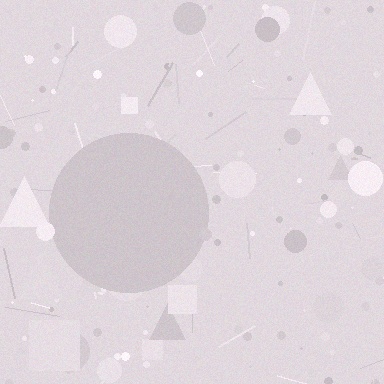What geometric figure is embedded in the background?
A circle is embedded in the background.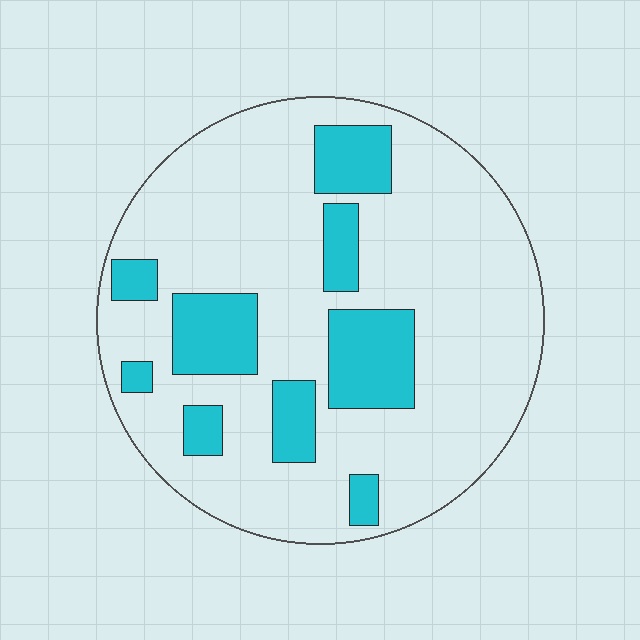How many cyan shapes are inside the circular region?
9.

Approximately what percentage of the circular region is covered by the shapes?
Approximately 20%.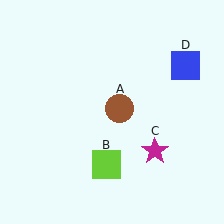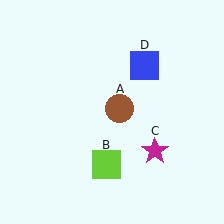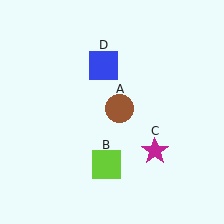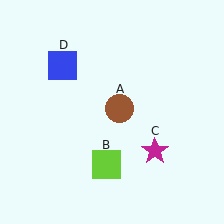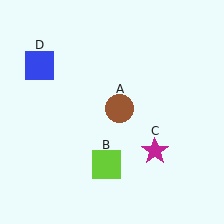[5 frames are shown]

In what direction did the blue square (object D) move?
The blue square (object D) moved left.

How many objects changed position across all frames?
1 object changed position: blue square (object D).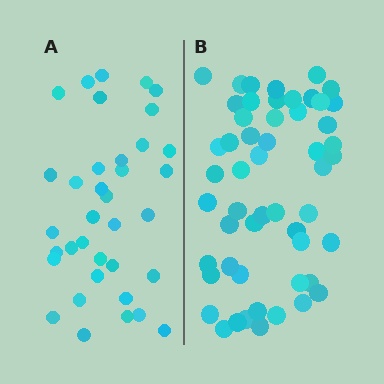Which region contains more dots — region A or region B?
Region B (the right region) has more dots.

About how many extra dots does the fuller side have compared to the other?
Region B has approximately 15 more dots than region A.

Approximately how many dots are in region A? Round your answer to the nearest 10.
About 40 dots. (The exact count is 36, which rounds to 40.)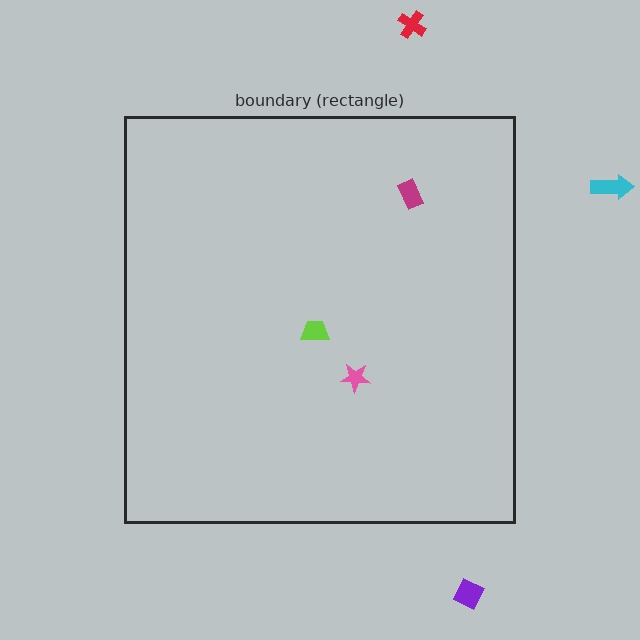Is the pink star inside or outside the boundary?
Inside.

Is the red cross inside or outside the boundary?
Outside.